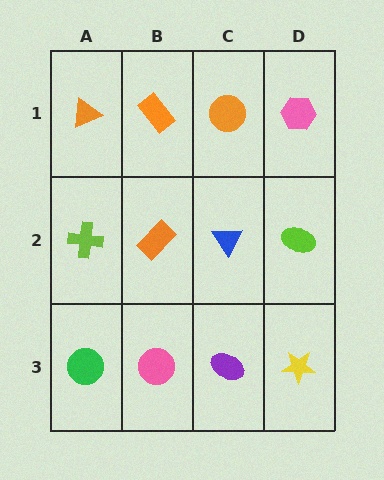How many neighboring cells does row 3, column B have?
3.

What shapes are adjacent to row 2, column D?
A pink hexagon (row 1, column D), a yellow star (row 3, column D), a blue triangle (row 2, column C).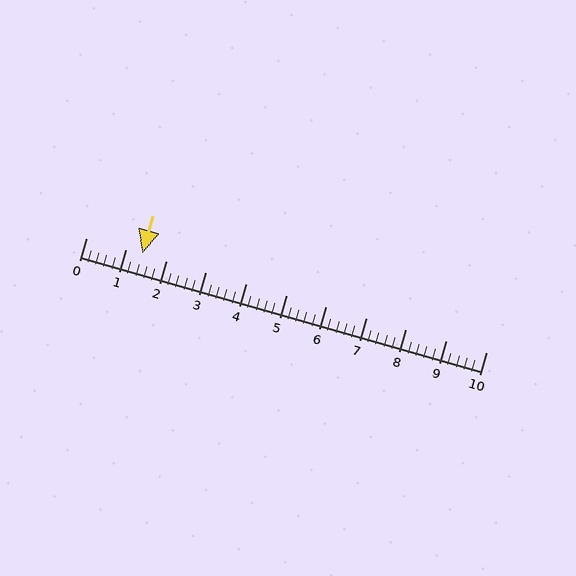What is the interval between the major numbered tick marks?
The major tick marks are spaced 1 units apart.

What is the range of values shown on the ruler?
The ruler shows values from 0 to 10.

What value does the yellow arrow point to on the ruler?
The yellow arrow points to approximately 1.4.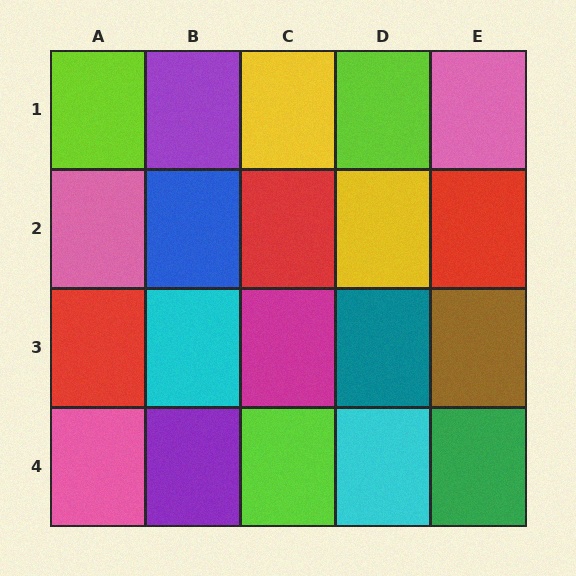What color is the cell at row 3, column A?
Red.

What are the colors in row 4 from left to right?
Pink, purple, lime, cyan, green.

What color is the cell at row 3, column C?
Magenta.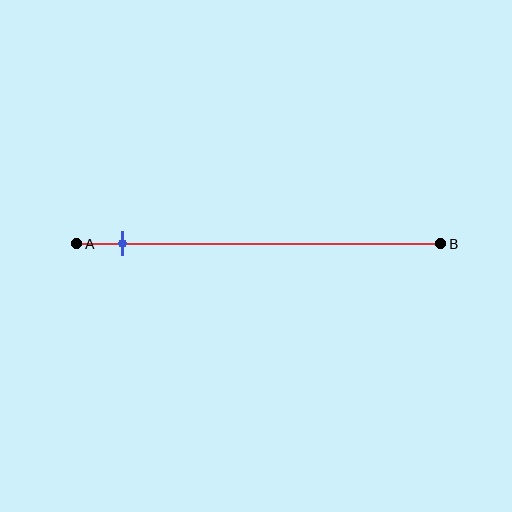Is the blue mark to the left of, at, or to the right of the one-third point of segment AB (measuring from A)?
The blue mark is to the left of the one-third point of segment AB.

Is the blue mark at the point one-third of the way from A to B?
No, the mark is at about 15% from A, not at the 33% one-third point.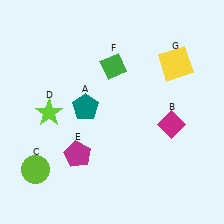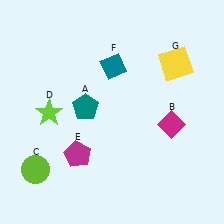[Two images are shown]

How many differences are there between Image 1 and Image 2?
There is 1 difference between the two images.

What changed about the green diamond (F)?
In Image 1, F is green. In Image 2, it changed to teal.